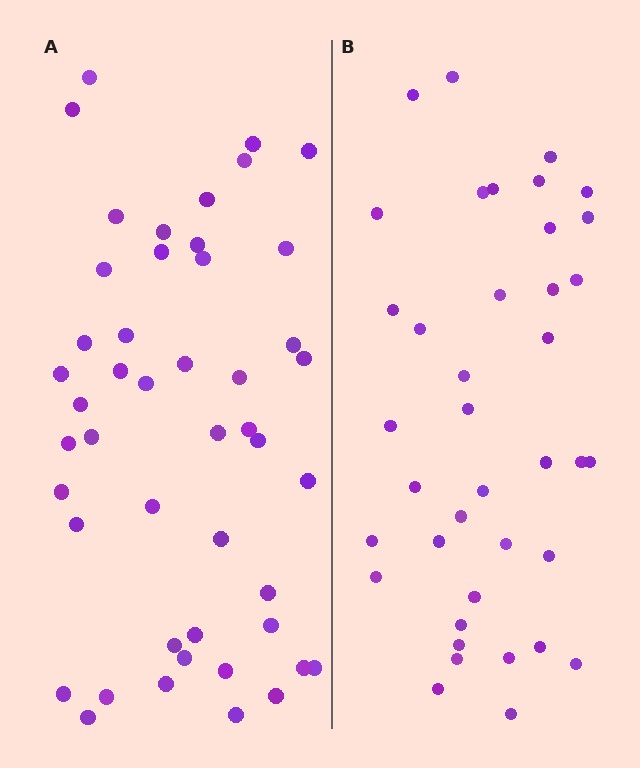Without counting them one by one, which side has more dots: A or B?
Region A (the left region) has more dots.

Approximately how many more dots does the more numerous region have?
Region A has roughly 8 or so more dots than region B.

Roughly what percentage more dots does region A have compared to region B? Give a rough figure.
About 20% more.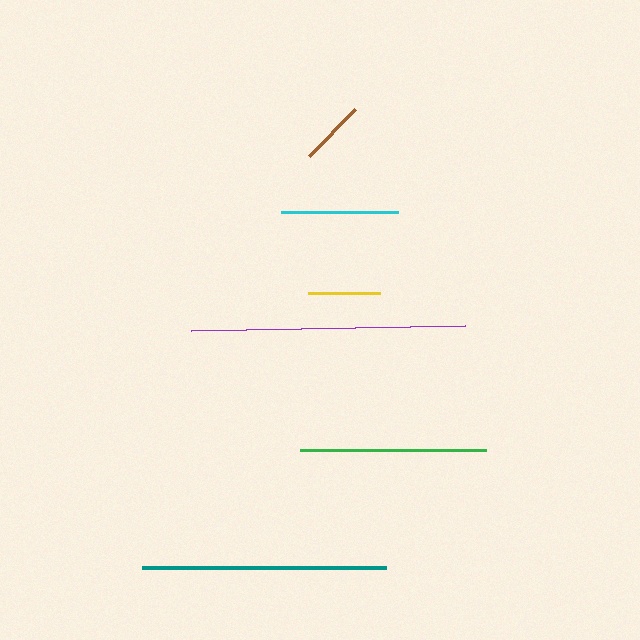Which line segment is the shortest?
The brown line is the shortest at approximately 65 pixels.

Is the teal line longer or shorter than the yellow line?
The teal line is longer than the yellow line.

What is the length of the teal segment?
The teal segment is approximately 244 pixels long.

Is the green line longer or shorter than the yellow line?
The green line is longer than the yellow line.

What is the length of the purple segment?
The purple segment is approximately 275 pixels long.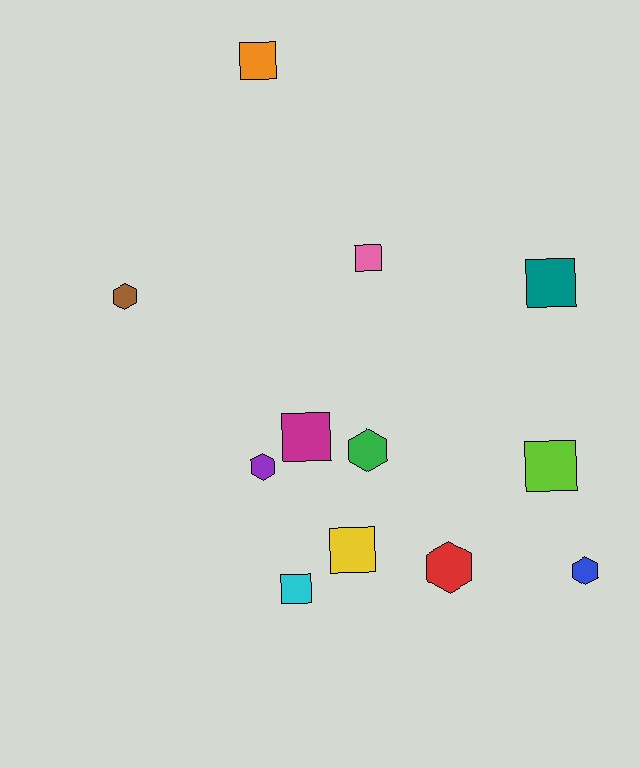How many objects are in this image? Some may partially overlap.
There are 12 objects.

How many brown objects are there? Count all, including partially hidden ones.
There is 1 brown object.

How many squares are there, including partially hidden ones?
There are 7 squares.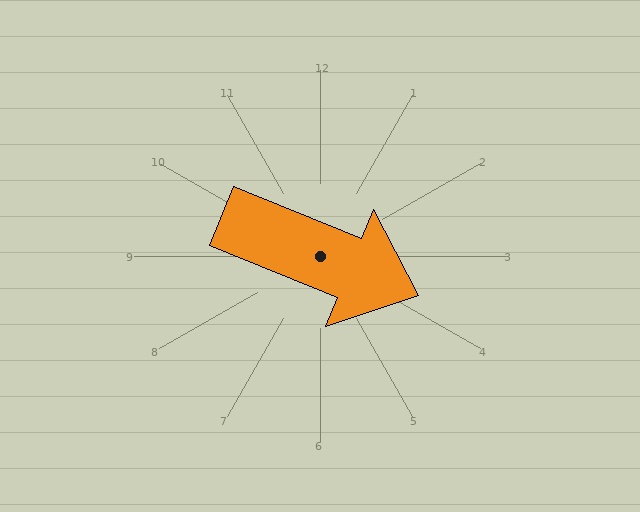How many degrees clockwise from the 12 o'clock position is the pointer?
Approximately 112 degrees.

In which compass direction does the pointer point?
East.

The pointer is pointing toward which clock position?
Roughly 4 o'clock.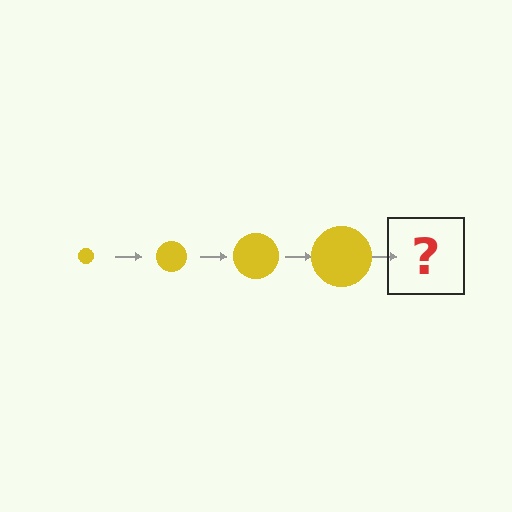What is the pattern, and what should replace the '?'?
The pattern is that the circle gets progressively larger each step. The '?' should be a yellow circle, larger than the previous one.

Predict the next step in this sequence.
The next step is a yellow circle, larger than the previous one.